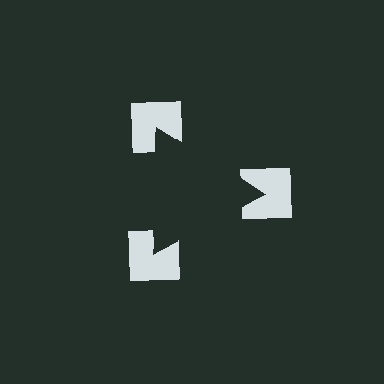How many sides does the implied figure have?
3 sides.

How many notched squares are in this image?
There are 3 — one at each vertex of the illusory triangle.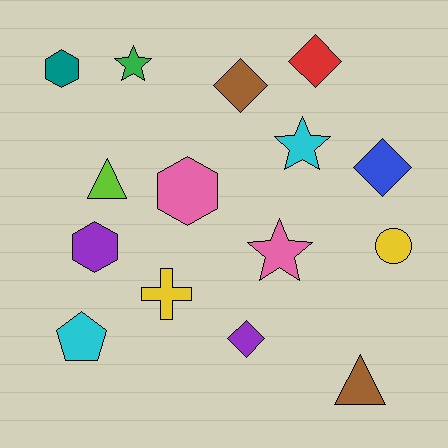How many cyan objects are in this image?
There are 2 cyan objects.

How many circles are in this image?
There is 1 circle.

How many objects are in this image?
There are 15 objects.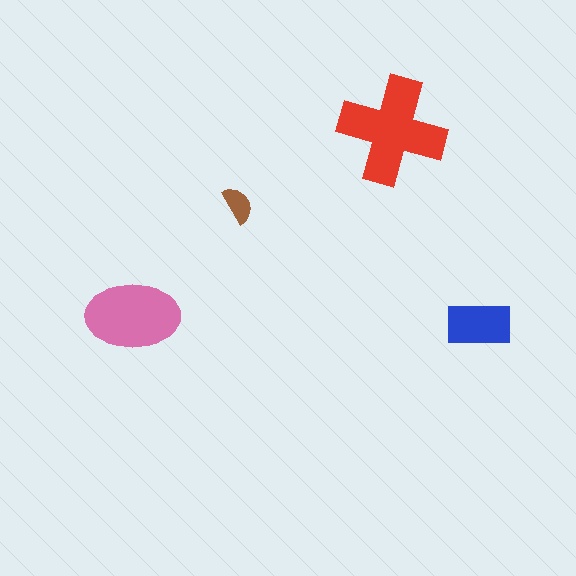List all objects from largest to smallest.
The red cross, the pink ellipse, the blue rectangle, the brown semicircle.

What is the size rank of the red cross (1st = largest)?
1st.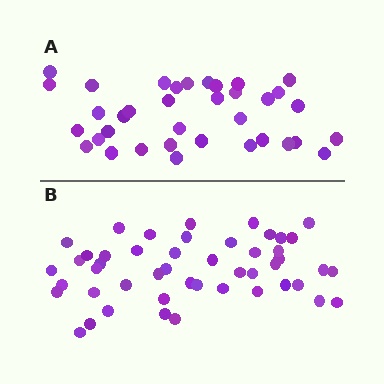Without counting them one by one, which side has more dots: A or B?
Region B (the bottom region) has more dots.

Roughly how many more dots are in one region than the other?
Region B has roughly 12 or so more dots than region A.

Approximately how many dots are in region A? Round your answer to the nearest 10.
About 40 dots. (The exact count is 36, which rounds to 40.)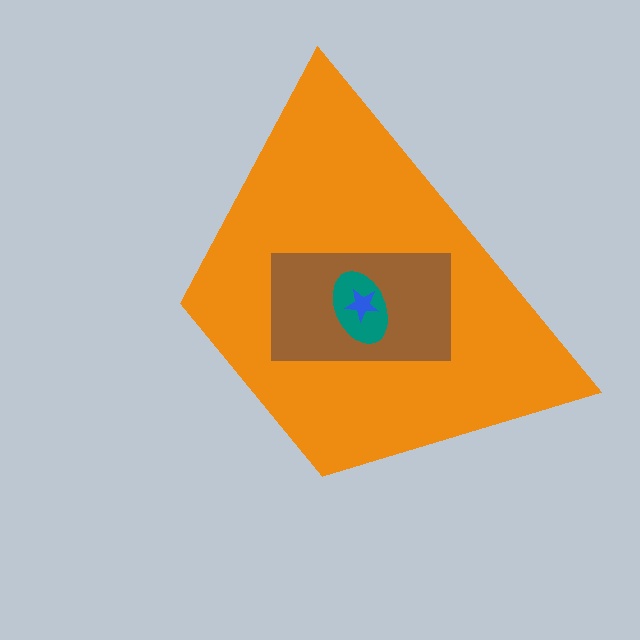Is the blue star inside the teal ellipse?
Yes.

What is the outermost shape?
The orange trapezoid.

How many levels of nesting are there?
4.